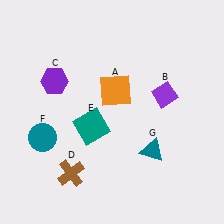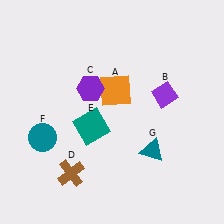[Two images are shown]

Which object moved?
The purple hexagon (C) moved right.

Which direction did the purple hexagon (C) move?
The purple hexagon (C) moved right.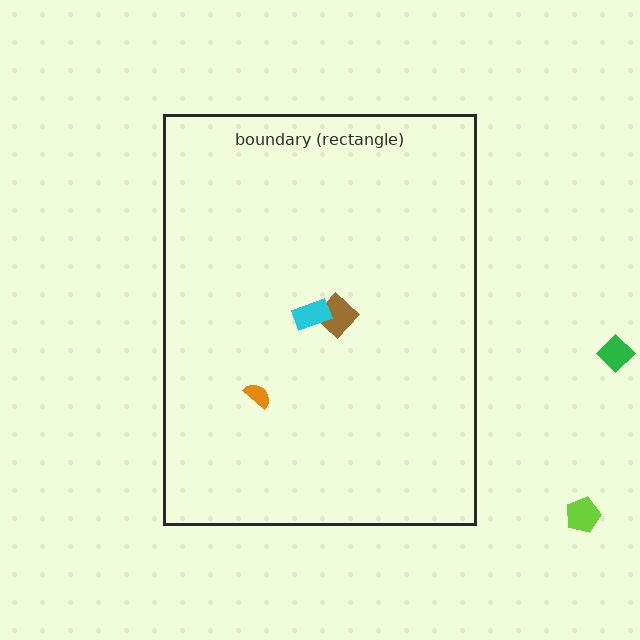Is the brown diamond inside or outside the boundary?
Inside.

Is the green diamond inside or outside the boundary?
Outside.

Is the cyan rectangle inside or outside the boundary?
Inside.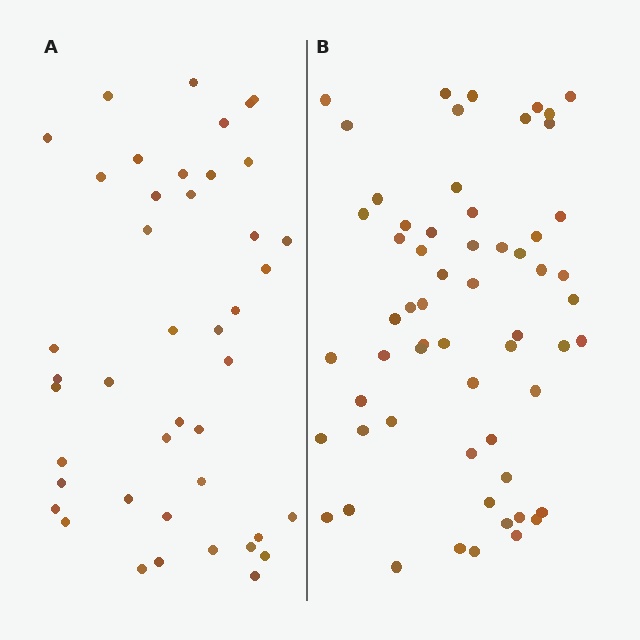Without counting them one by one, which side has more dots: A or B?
Region B (the right region) has more dots.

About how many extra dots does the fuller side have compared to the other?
Region B has approximately 15 more dots than region A.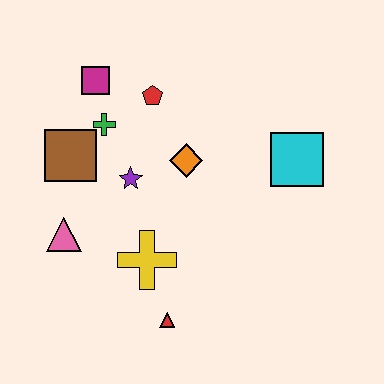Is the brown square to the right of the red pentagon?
No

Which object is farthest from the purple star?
The cyan square is farthest from the purple star.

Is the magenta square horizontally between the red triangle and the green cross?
No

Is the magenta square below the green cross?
No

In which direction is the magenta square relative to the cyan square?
The magenta square is to the left of the cyan square.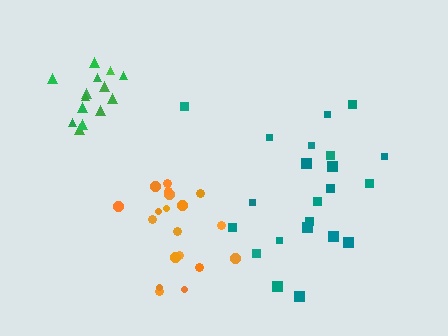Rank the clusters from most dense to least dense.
green, orange, teal.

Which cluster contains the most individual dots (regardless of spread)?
Teal (22).